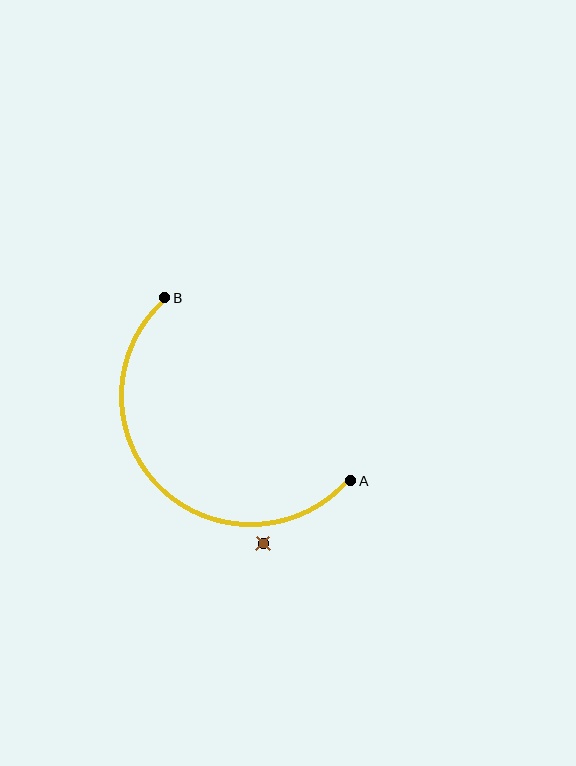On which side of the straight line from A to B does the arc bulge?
The arc bulges below and to the left of the straight line connecting A and B.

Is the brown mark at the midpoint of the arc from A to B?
No — the brown mark does not lie on the arc at all. It sits slightly outside the curve.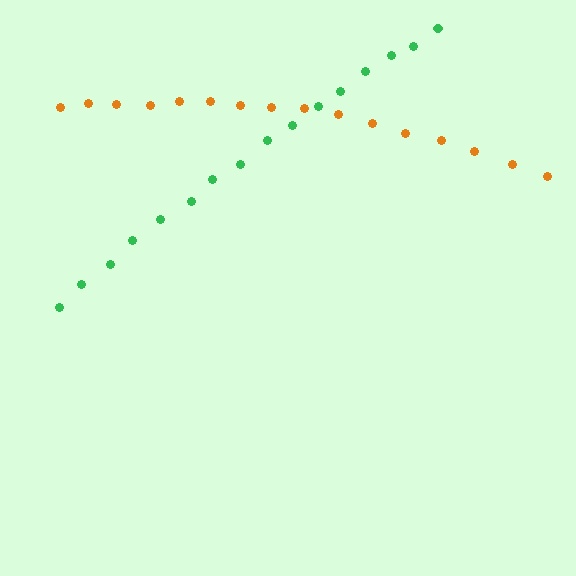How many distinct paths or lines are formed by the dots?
There are 2 distinct paths.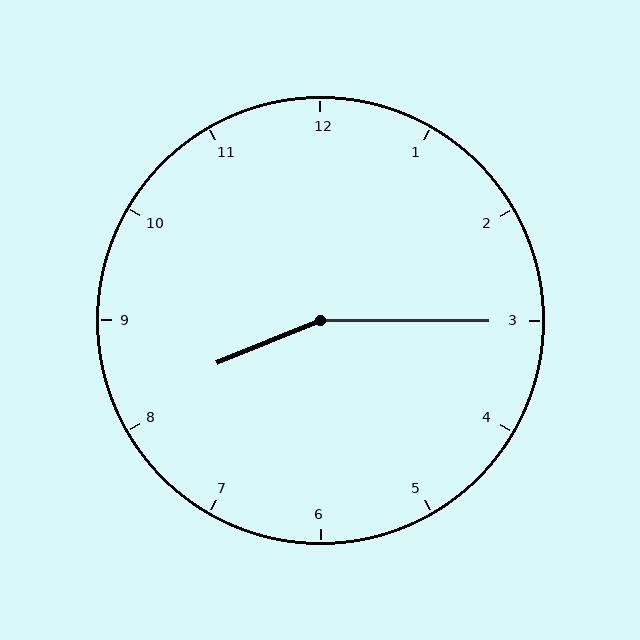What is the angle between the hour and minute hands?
Approximately 158 degrees.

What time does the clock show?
8:15.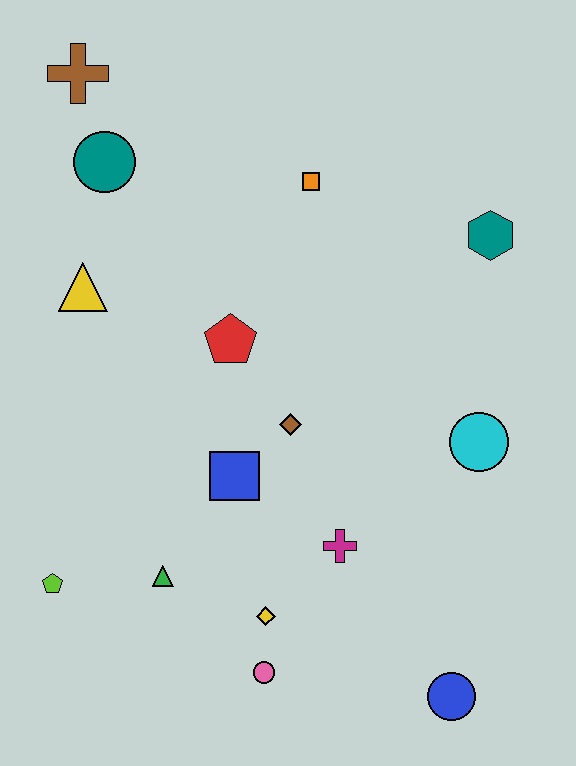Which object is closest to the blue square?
The brown diamond is closest to the blue square.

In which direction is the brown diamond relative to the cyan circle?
The brown diamond is to the left of the cyan circle.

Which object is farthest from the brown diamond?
The brown cross is farthest from the brown diamond.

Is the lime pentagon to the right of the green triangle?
No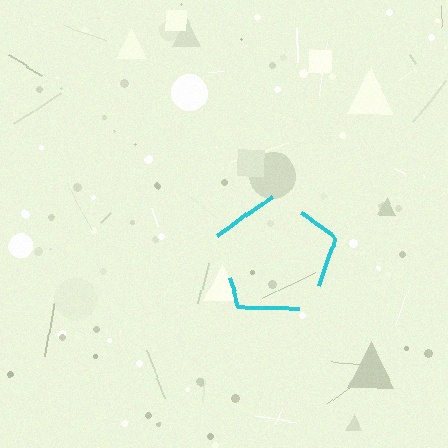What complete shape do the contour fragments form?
The contour fragments form a pentagon.